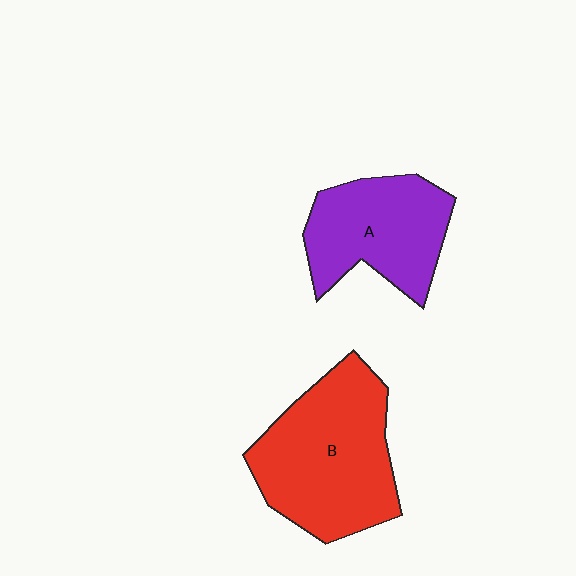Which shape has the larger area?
Shape B (red).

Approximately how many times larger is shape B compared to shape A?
Approximately 1.4 times.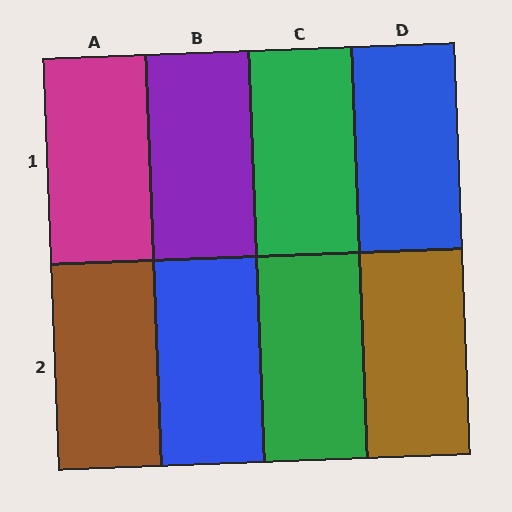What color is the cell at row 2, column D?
Brown.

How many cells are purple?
1 cell is purple.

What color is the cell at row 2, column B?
Blue.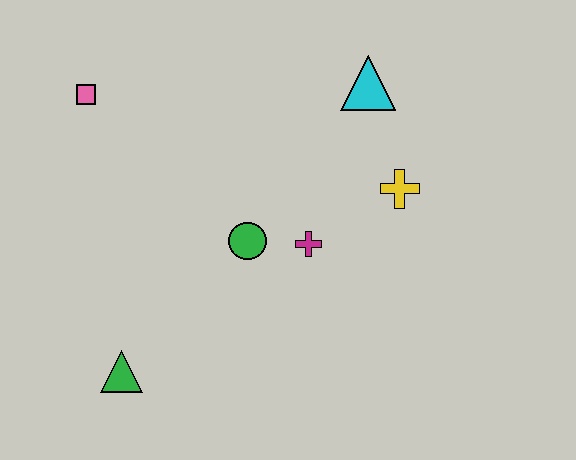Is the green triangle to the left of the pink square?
No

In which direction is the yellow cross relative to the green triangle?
The yellow cross is to the right of the green triangle.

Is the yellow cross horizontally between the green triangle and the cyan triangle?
No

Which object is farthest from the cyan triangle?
The green triangle is farthest from the cyan triangle.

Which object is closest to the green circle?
The magenta cross is closest to the green circle.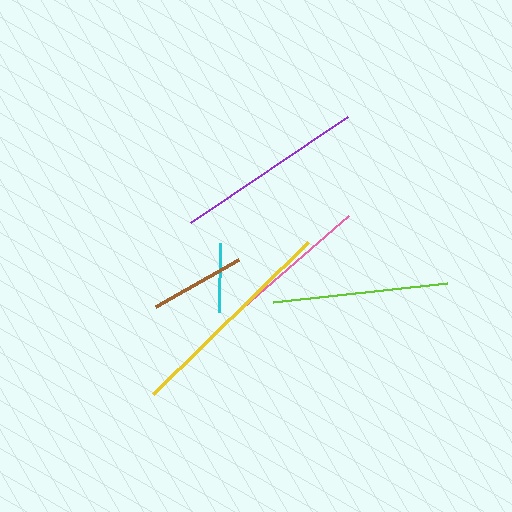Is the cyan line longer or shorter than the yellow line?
The yellow line is longer than the cyan line.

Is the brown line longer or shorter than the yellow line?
The yellow line is longer than the brown line.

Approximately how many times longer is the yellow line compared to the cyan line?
The yellow line is approximately 3.2 times the length of the cyan line.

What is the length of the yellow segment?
The yellow segment is approximately 217 pixels long.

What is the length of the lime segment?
The lime segment is approximately 174 pixels long.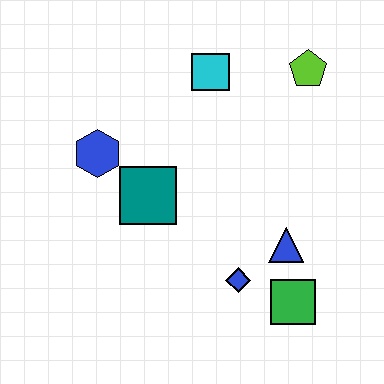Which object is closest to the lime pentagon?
The cyan square is closest to the lime pentagon.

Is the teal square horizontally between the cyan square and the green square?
No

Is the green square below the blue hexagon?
Yes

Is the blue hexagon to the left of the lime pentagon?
Yes